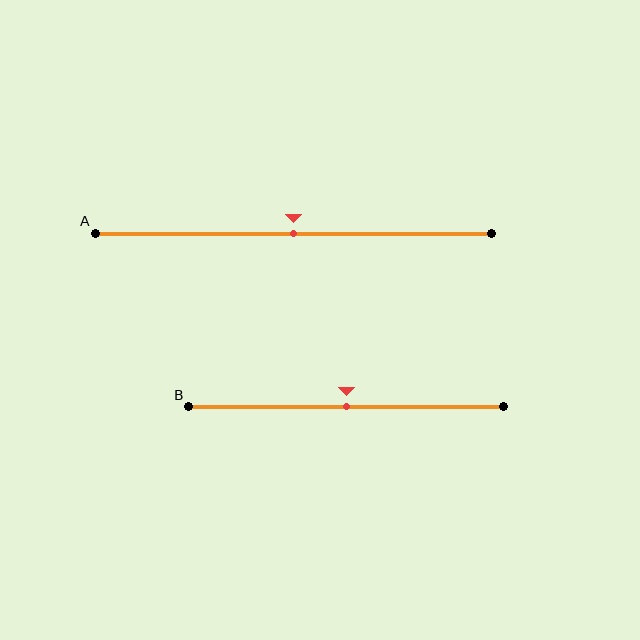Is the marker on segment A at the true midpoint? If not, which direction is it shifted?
Yes, the marker on segment A is at the true midpoint.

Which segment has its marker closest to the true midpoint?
Segment A has its marker closest to the true midpoint.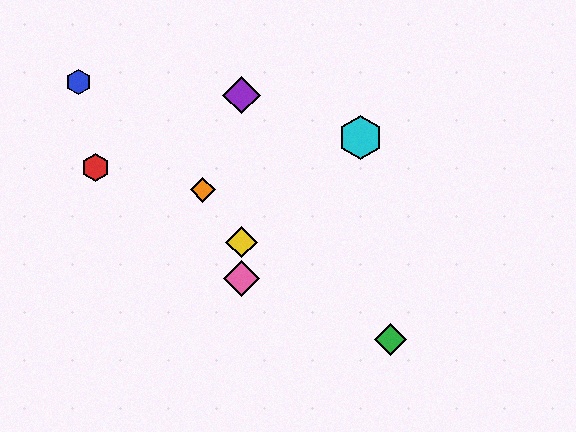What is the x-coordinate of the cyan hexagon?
The cyan hexagon is at x≈361.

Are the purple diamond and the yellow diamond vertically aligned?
Yes, both are at x≈241.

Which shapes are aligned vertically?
The yellow diamond, the purple diamond, the pink diamond are aligned vertically.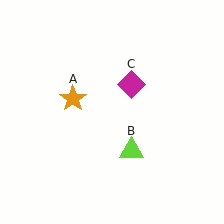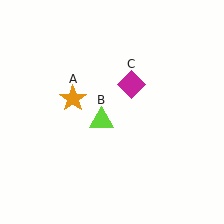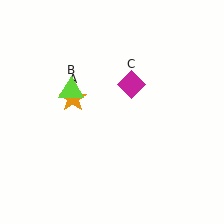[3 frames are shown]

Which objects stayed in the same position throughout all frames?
Orange star (object A) and magenta diamond (object C) remained stationary.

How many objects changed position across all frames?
1 object changed position: lime triangle (object B).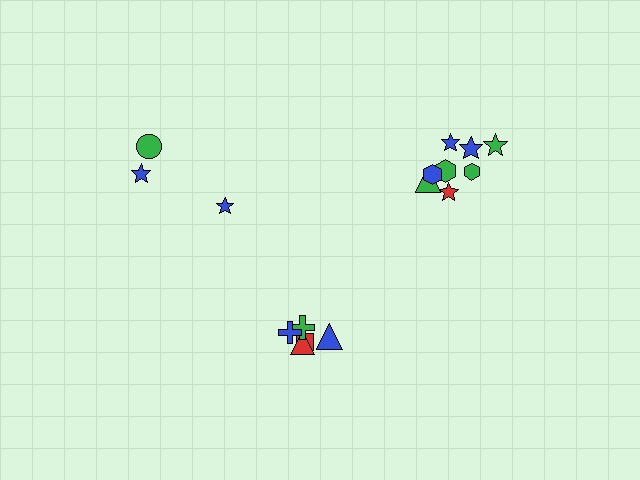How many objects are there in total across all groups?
There are 16 objects.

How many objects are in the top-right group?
There are 8 objects.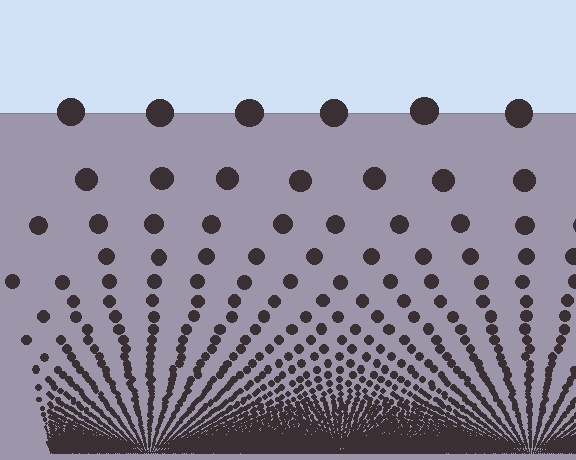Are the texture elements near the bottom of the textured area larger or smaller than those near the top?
Smaller. The gradient is inverted — elements near the bottom are smaller and denser.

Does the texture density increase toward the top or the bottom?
Density increases toward the bottom.